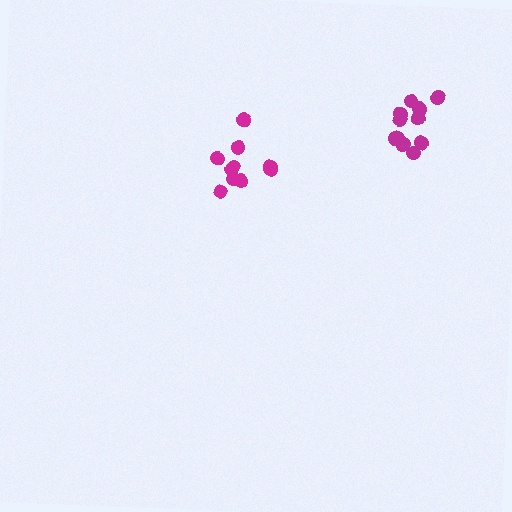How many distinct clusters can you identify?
There are 2 distinct clusters.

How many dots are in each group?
Group 1: 10 dots, Group 2: 11 dots (21 total).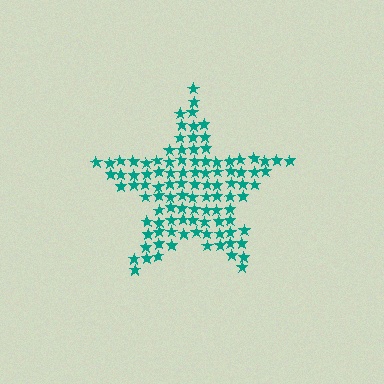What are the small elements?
The small elements are stars.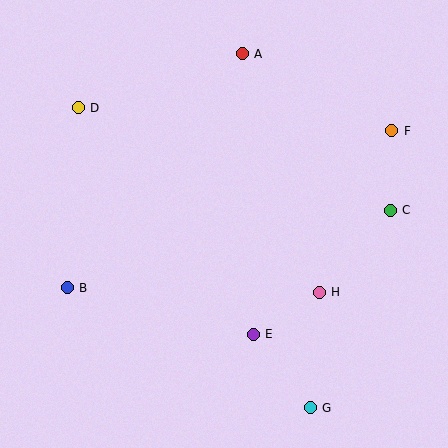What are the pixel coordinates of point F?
Point F is at (392, 131).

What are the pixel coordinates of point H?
Point H is at (319, 292).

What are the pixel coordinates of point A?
Point A is at (242, 54).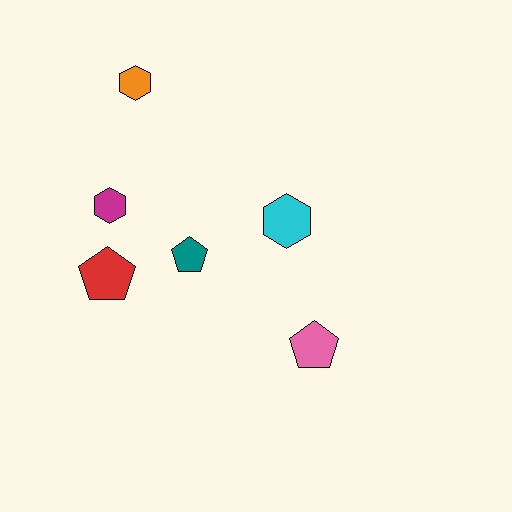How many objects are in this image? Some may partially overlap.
There are 6 objects.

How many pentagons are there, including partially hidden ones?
There are 3 pentagons.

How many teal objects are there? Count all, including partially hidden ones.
There is 1 teal object.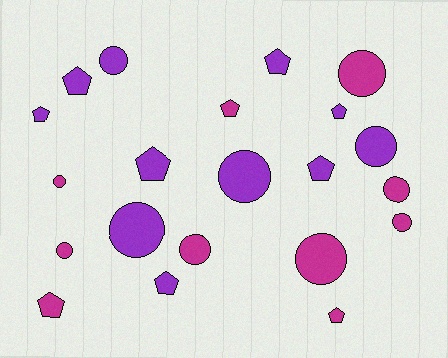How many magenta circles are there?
There are 7 magenta circles.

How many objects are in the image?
There are 21 objects.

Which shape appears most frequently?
Circle, with 11 objects.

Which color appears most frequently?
Purple, with 11 objects.